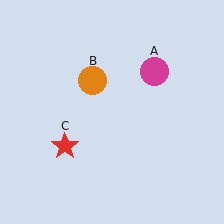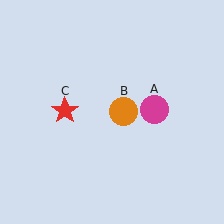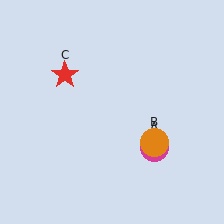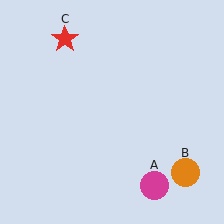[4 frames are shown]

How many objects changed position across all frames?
3 objects changed position: magenta circle (object A), orange circle (object B), red star (object C).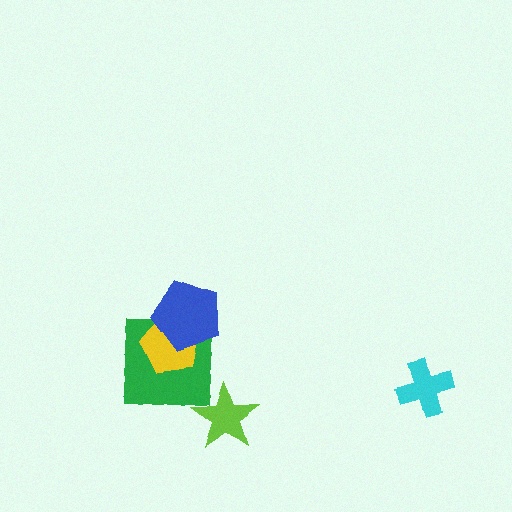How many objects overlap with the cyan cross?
0 objects overlap with the cyan cross.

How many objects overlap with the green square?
2 objects overlap with the green square.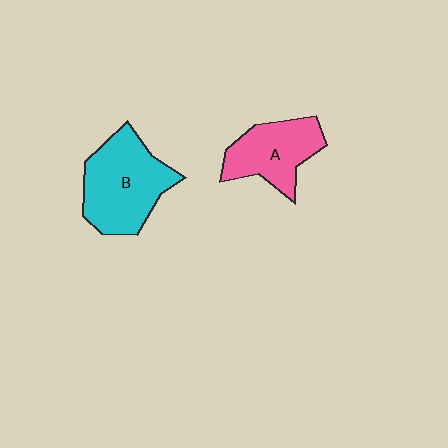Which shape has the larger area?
Shape B (cyan).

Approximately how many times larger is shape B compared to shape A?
Approximately 1.3 times.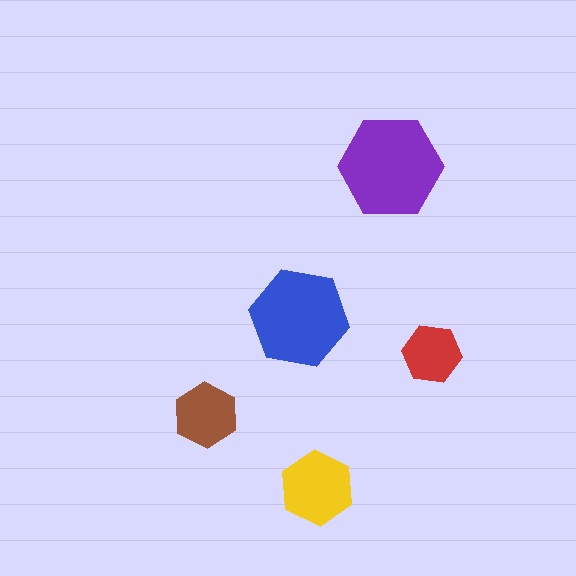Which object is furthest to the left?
The brown hexagon is leftmost.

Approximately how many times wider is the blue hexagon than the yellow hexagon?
About 1.5 times wider.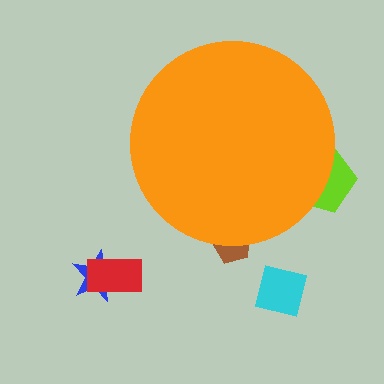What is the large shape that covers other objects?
An orange circle.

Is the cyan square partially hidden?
No, the cyan square is fully visible.